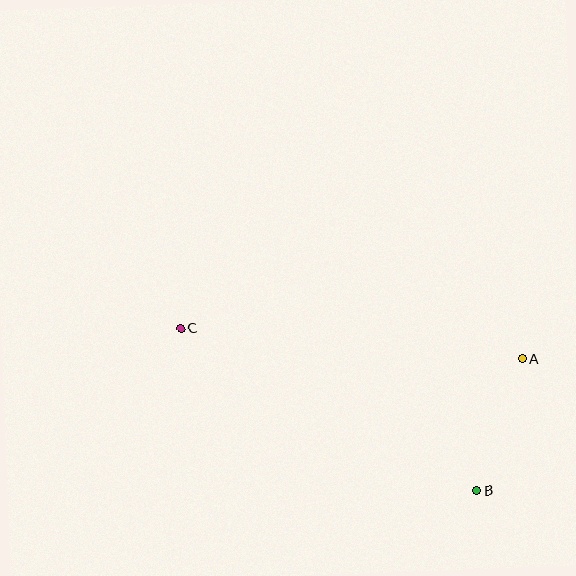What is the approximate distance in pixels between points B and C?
The distance between B and C is approximately 338 pixels.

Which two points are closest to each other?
Points A and B are closest to each other.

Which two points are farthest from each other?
Points A and C are farthest from each other.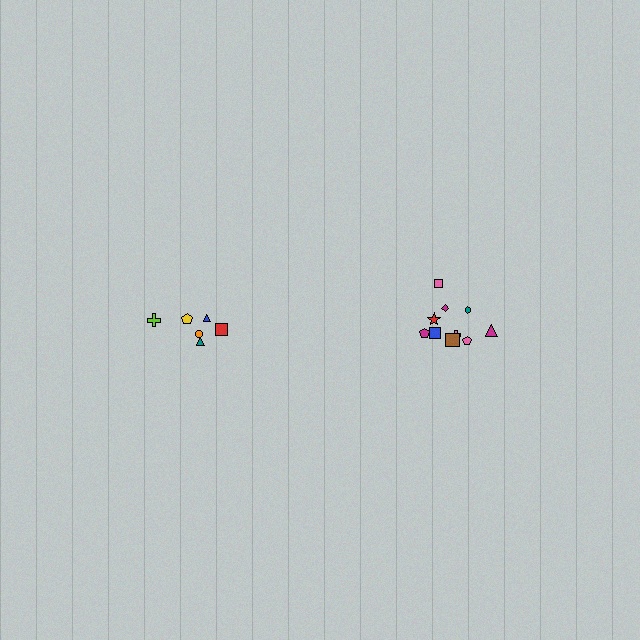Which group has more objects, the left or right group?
The right group.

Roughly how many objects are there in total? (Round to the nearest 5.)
Roughly 15 objects in total.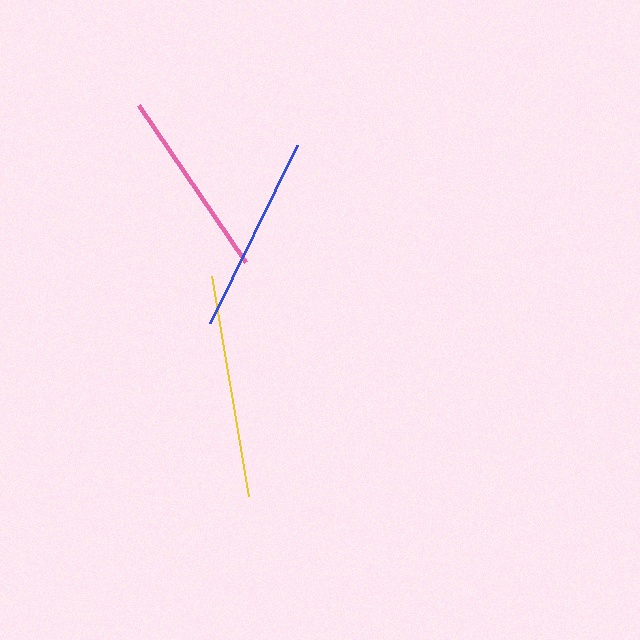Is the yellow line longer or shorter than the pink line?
The yellow line is longer than the pink line.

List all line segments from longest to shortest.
From longest to shortest: yellow, blue, pink.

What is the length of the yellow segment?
The yellow segment is approximately 222 pixels long.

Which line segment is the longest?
The yellow line is the longest at approximately 222 pixels.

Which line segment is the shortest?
The pink line is the shortest at approximately 190 pixels.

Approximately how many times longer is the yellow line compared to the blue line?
The yellow line is approximately 1.1 times the length of the blue line.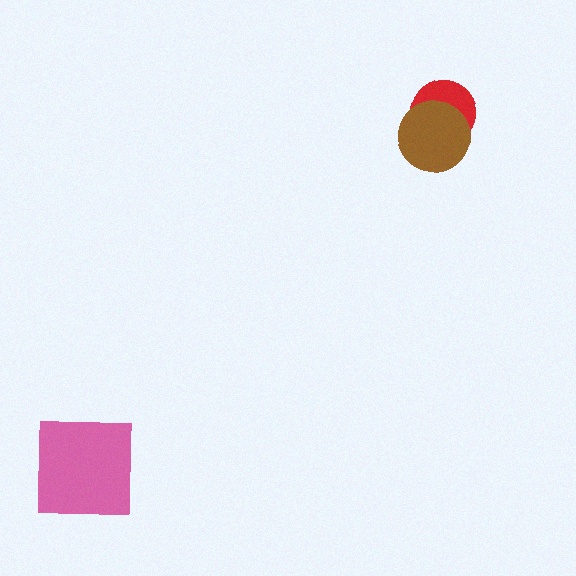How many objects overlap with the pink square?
0 objects overlap with the pink square.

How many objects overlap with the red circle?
1 object overlaps with the red circle.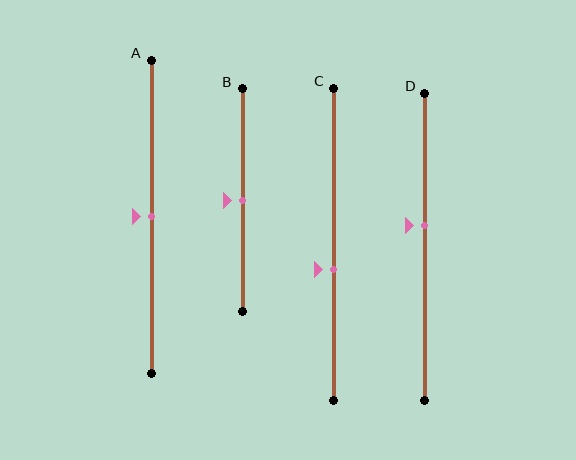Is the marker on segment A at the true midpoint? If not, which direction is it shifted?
Yes, the marker on segment A is at the true midpoint.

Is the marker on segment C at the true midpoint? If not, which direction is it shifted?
No, the marker on segment C is shifted downward by about 8% of the segment length.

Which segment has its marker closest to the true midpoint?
Segment A has its marker closest to the true midpoint.